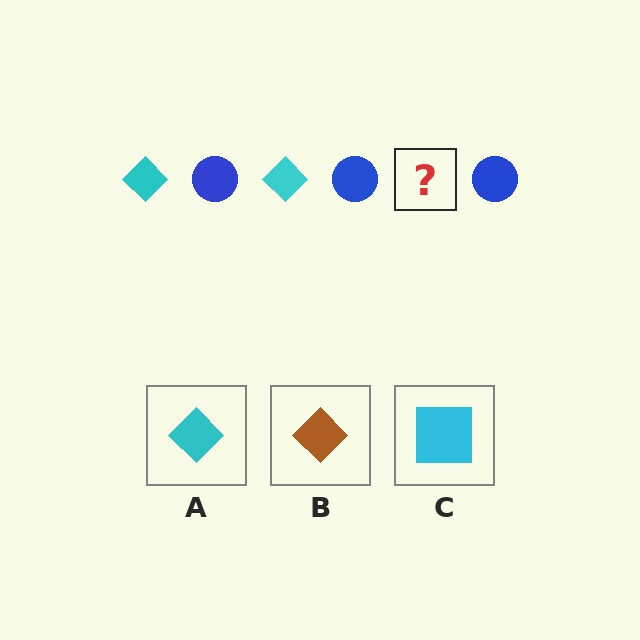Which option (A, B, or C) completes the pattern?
A.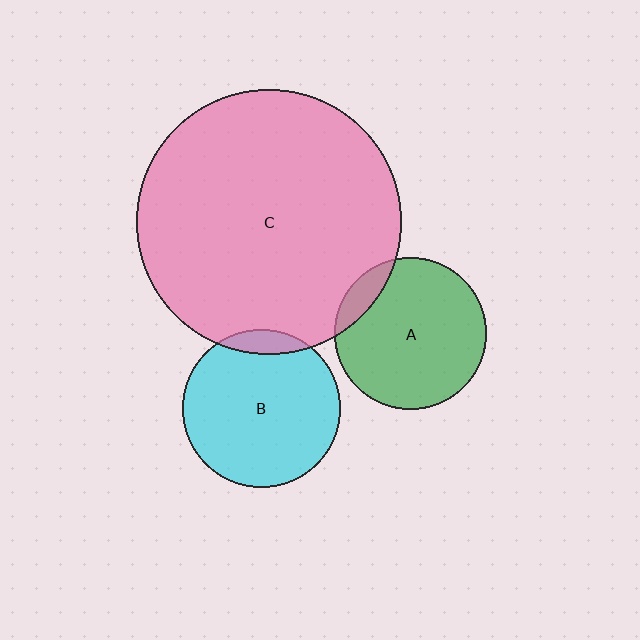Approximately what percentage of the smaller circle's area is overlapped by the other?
Approximately 10%.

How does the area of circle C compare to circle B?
Approximately 2.8 times.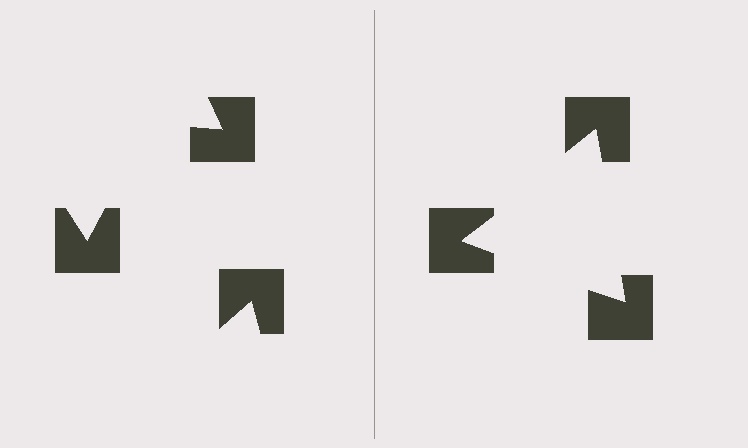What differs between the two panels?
The notched squares are positioned identically on both sides; only the wedge orientations differ. On the right they align to a triangle; on the left they are misaligned.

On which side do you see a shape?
An illusory triangle appears on the right side. On the left side the wedge cuts are rotated, so no coherent shape forms.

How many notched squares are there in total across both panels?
6 — 3 on each side.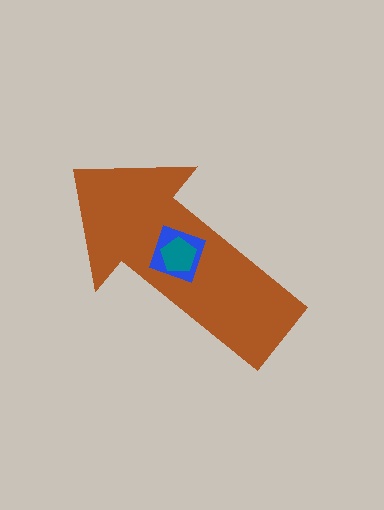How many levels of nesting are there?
3.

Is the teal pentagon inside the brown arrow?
Yes.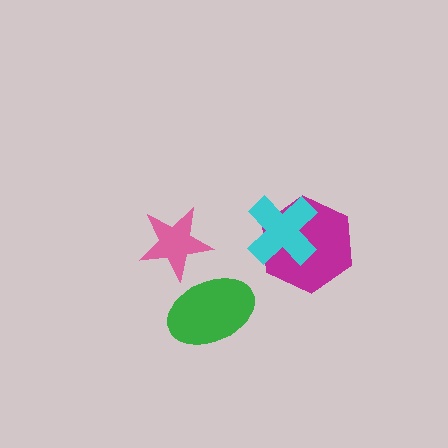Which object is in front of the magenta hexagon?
The cyan cross is in front of the magenta hexagon.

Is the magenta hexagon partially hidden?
Yes, it is partially covered by another shape.